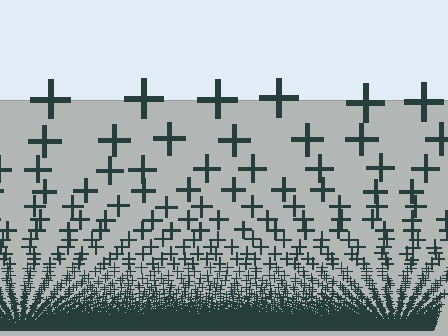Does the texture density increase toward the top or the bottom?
Density increases toward the bottom.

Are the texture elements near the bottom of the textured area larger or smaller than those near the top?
Smaller. The gradient is inverted — elements near the bottom are smaller and denser.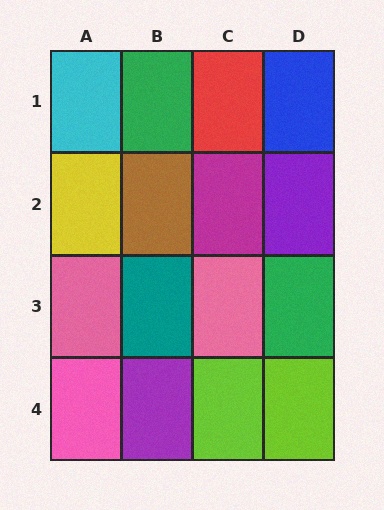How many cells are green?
2 cells are green.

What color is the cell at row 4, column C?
Lime.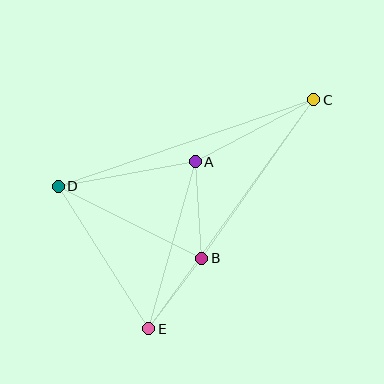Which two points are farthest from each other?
Points C and E are farthest from each other.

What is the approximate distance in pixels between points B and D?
The distance between B and D is approximately 161 pixels.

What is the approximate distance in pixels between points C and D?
The distance between C and D is approximately 270 pixels.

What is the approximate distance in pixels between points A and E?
The distance between A and E is approximately 173 pixels.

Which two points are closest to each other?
Points B and E are closest to each other.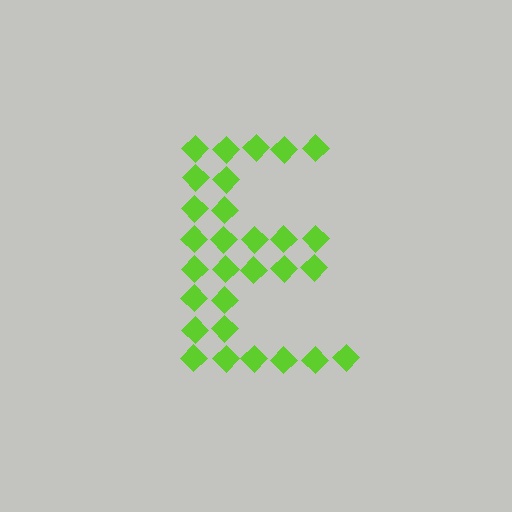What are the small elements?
The small elements are diamonds.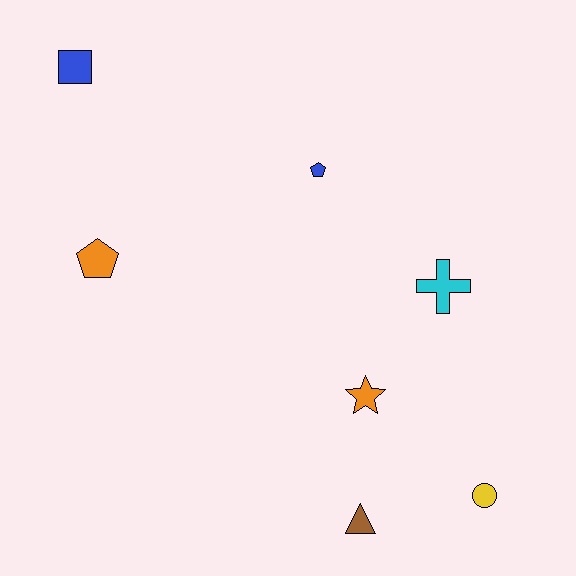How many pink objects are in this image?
There are no pink objects.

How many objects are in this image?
There are 7 objects.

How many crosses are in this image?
There is 1 cross.